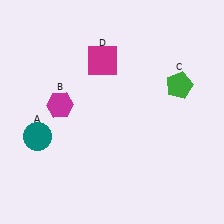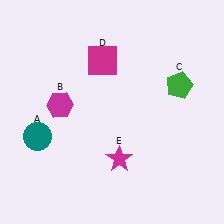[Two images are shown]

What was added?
A magenta star (E) was added in Image 2.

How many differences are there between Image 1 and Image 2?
There is 1 difference between the two images.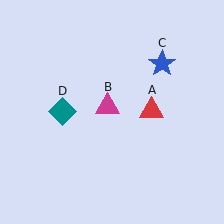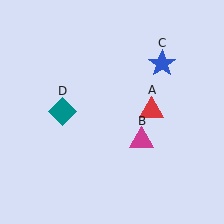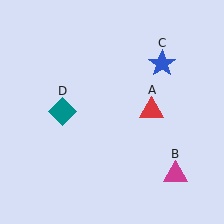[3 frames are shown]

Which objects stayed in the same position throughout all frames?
Red triangle (object A) and blue star (object C) and teal diamond (object D) remained stationary.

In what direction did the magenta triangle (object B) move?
The magenta triangle (object B) moved down and to the right.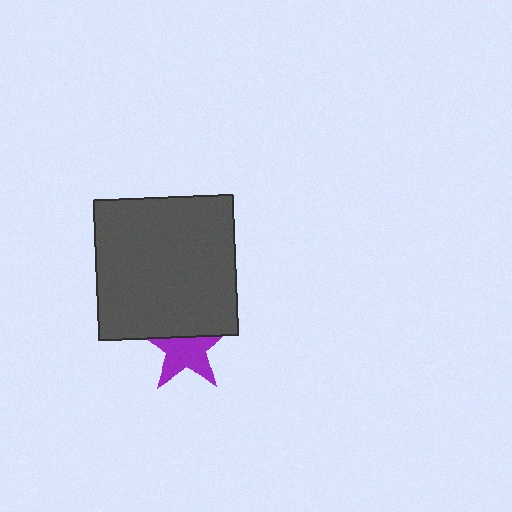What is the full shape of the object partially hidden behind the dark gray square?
The partially hidden object is a purple star.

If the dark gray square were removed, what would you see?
You would see the complete purple star.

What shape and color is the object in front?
The object in front is a dark gray square.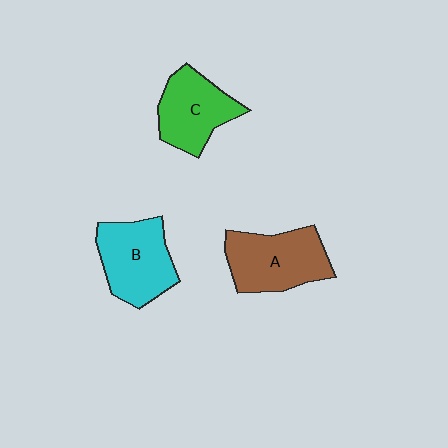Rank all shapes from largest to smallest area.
From largest to smallest: A (brown), B (cyan), C (green).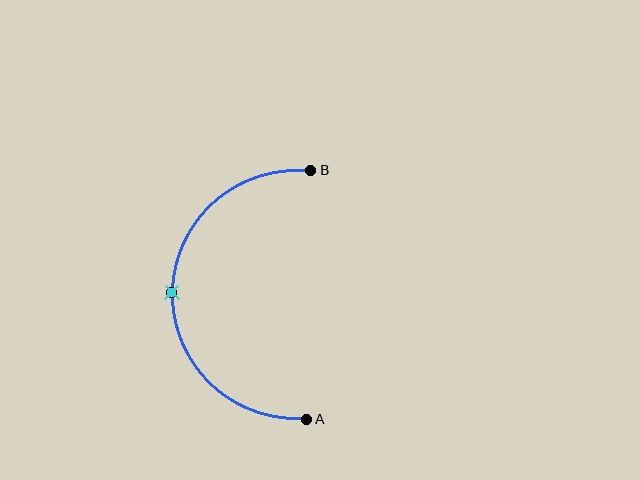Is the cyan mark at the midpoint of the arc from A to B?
Yes. The cyan mark lies on the arc at equal arc-length from both A and B — it is the arc midpoint.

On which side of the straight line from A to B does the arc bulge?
The arc bulges to the left of the straight line connecting A and B.